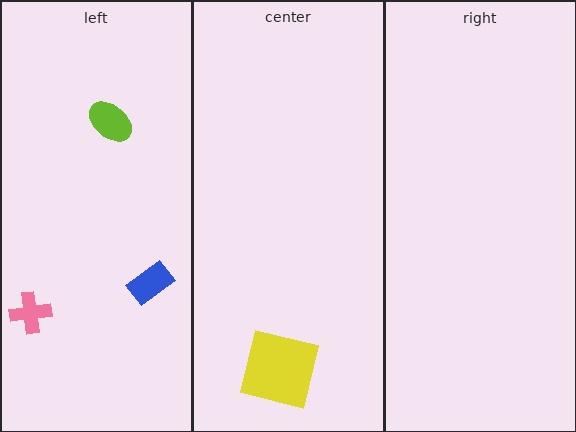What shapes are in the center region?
The yellow square.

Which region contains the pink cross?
The left region.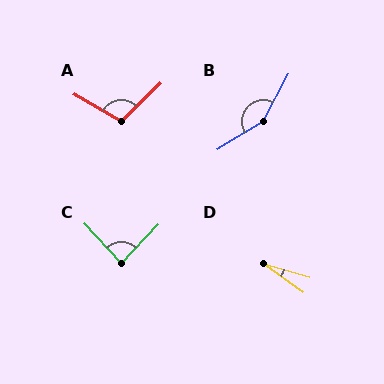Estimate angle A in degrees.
Approximately 105 degrees.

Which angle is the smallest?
D, at approximately 20 degrees.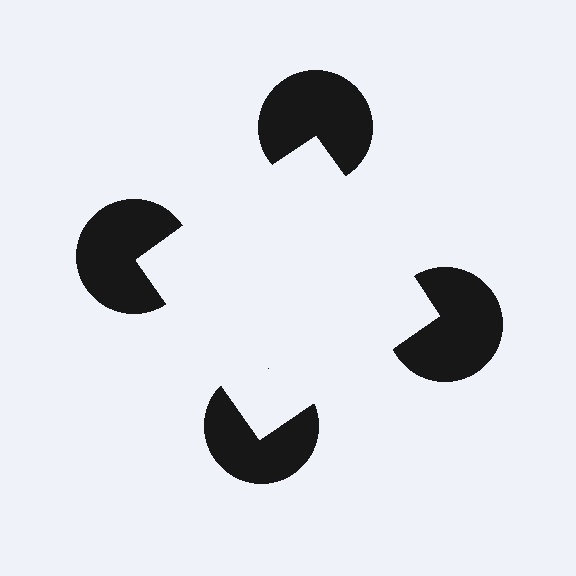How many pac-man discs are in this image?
There are 4 — one at each vertex of the illusory square.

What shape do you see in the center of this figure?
An illusory square — its edges are inferred from the aligned wedge cuts in the pac-man discs, not physically drawn.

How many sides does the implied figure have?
4 sides.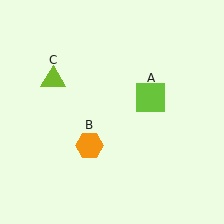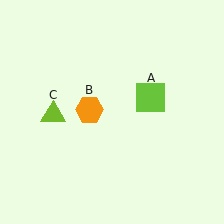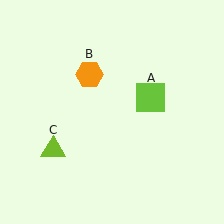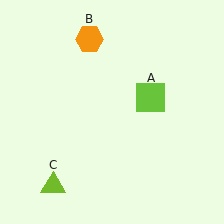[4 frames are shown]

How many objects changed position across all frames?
2 objects changed position: orange hexagon (object B), lime triangle (object C).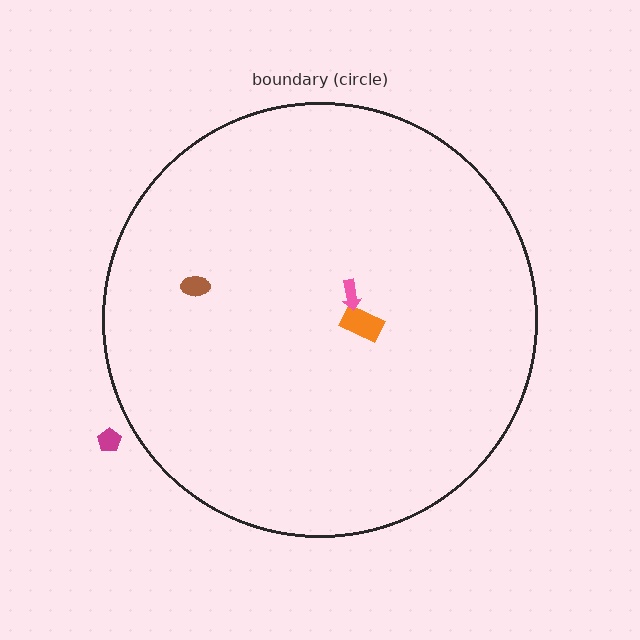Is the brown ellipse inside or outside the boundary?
Inside.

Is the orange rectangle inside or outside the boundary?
Inside.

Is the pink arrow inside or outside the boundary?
Inside.